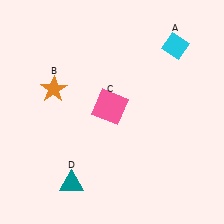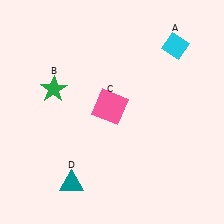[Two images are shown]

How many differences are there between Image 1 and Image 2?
There is 1 difference between the two images.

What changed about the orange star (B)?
In Image 1, B is orange. In Image 2, it changed to green.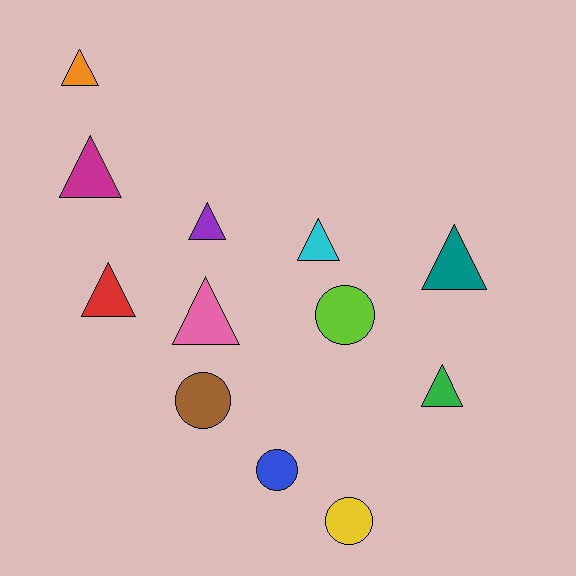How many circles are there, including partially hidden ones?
There are 4 circles.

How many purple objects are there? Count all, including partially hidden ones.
There is 1 purple object.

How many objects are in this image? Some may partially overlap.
There are 12 objects.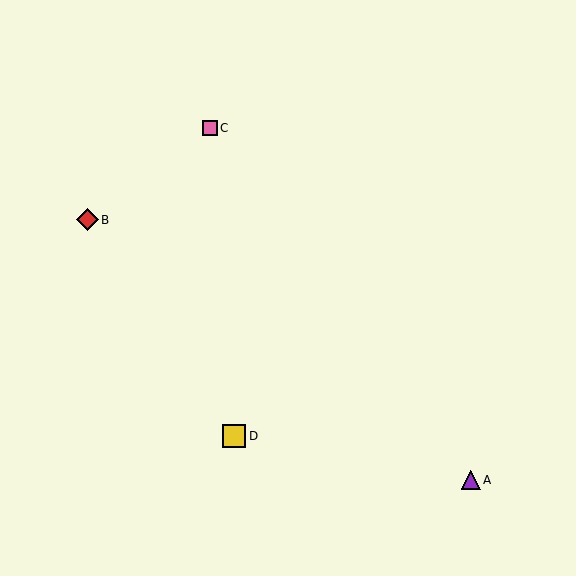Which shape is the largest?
The yellow square (labeled D) is the largest.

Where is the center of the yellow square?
The center of the yellow square is at (234, 436).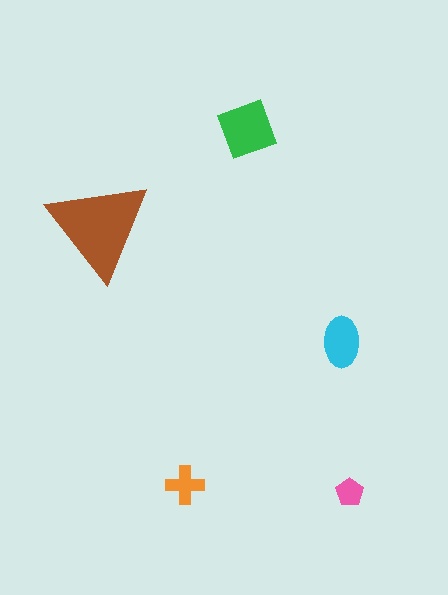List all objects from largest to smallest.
The brown triangle, the green square, the cyan ellipse, the orange cross, the pink pentagon.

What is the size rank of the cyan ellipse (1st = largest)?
3rd.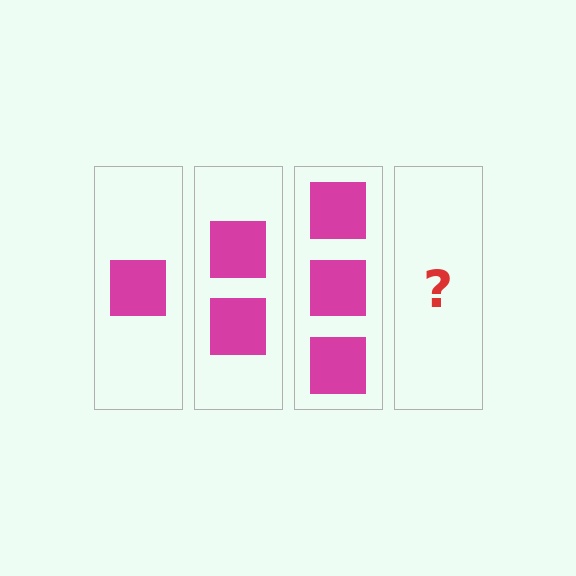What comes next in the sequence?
The next element should be 4 squares.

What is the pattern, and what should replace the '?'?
The pattern is that each step adds one more square. The '?' should be 4 squares.